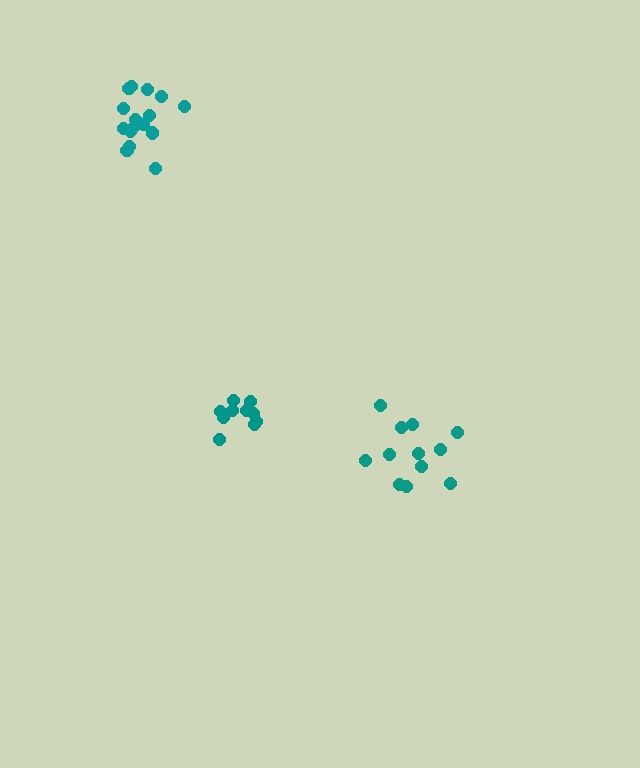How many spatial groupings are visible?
There are 3 spatial groupings.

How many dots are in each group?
Group 1: 16 dots, Group 2: 12 dots, Group 3: 10 dots (38 total).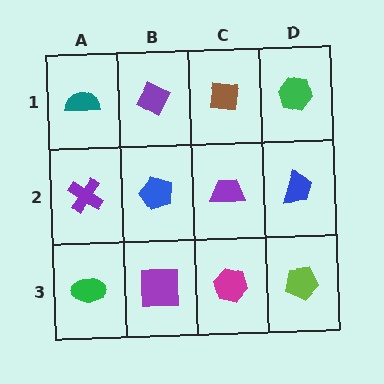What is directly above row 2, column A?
A teal semicircle.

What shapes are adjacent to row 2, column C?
A brown square (row 1, column C), a magenta hexagon (row 3, column C), a blue pentagon (row 2, column B), a blue trapezoid (row 2, column D).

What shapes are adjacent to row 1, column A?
A purple cross (row 2, column A), a purple diamond (row 1, column B).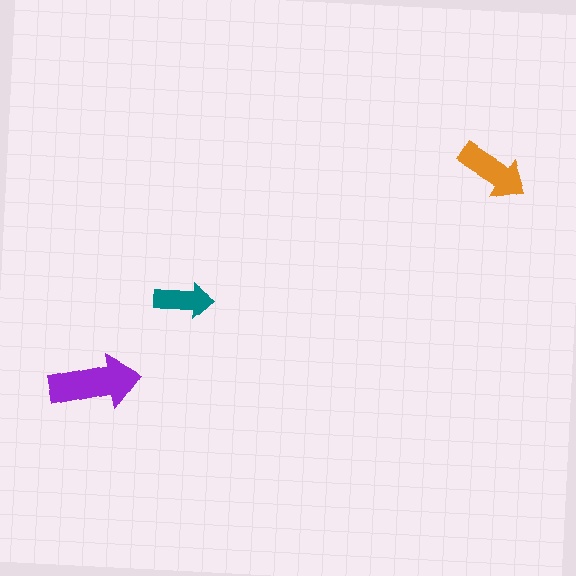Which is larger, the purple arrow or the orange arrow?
The purple one.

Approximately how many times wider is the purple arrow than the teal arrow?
About 1.5 times wider.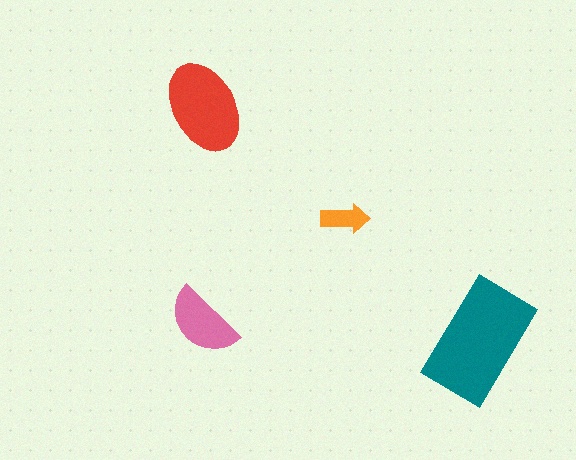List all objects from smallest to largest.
The orange arrow, the pink semicircle, the red ellipse, the teal rectangle.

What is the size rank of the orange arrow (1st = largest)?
4th.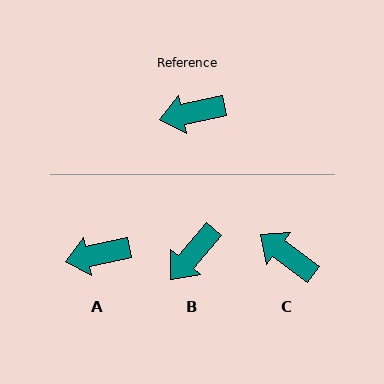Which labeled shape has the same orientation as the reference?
A.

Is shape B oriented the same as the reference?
No, it is off by about 37 degrees.